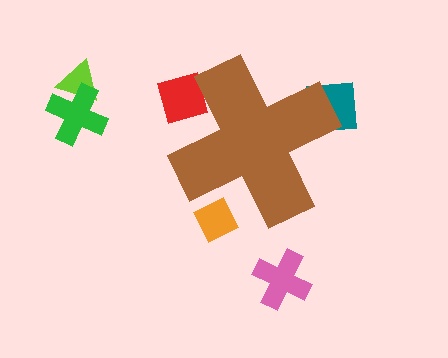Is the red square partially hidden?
Yes, the red square is partially hidden behind the brown cross.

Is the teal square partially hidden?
Yes, the teal square is partially hidden behind the brown cross.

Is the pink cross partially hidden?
No, the pink cross is fully visible.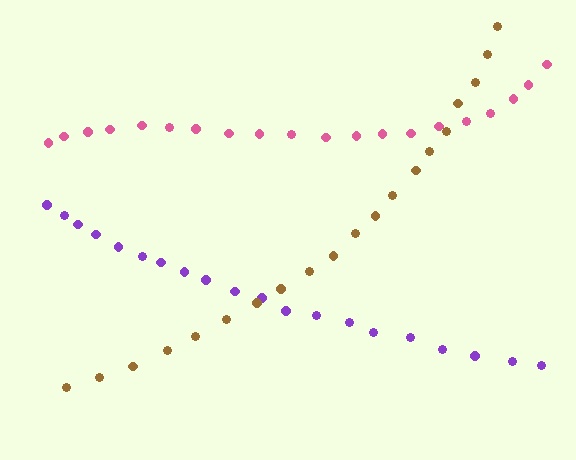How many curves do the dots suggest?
There are 3 distinct paths.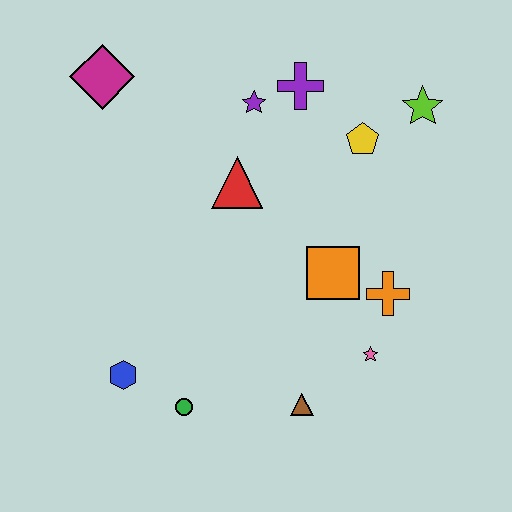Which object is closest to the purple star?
The purple cross is closest to the purple star.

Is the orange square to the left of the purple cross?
No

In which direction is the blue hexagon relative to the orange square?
The blue hexagon is to the left of the orange square.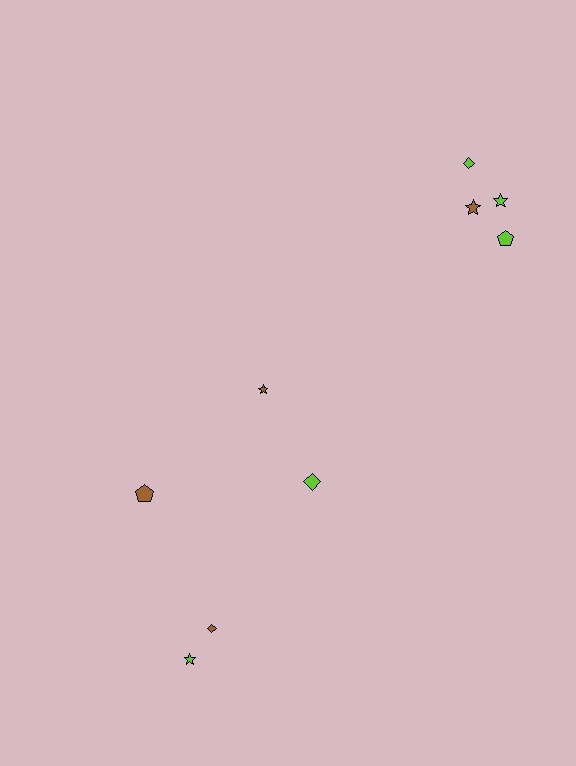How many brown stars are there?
There are 2 brown stars.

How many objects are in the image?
There are 9 objects.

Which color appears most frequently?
Lime, with 5 objects.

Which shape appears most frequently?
Star, with 4 objects.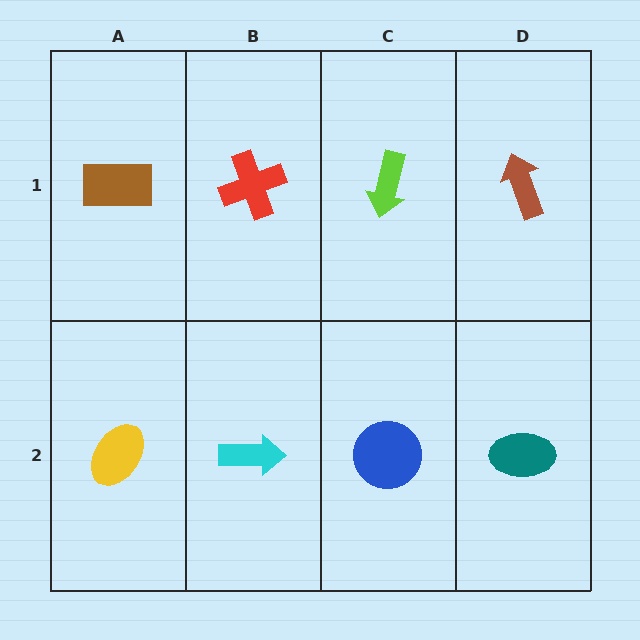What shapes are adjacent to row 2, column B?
A red cross (row 1, column B), a yellow ellipse (row 2, column A), a blue circle (row 2, column C).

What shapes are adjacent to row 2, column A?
A brown rectangle (row 1, column A), a cyan arrow (row 2, column B).